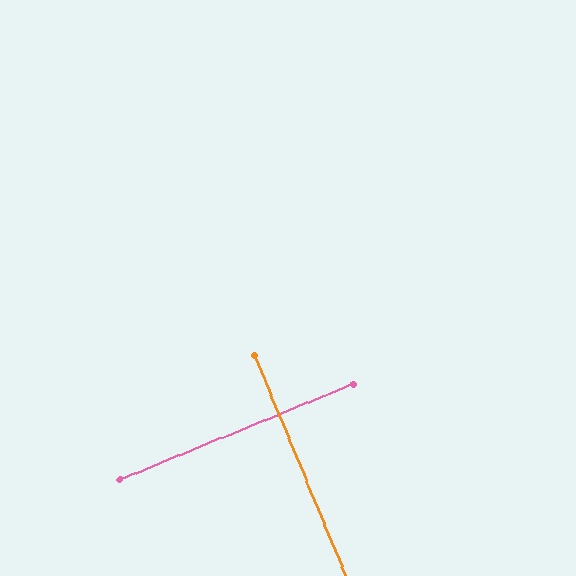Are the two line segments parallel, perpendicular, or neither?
Perpendicular — they meet at approximately 90°.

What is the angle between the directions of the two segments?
Approximately 90 degrees.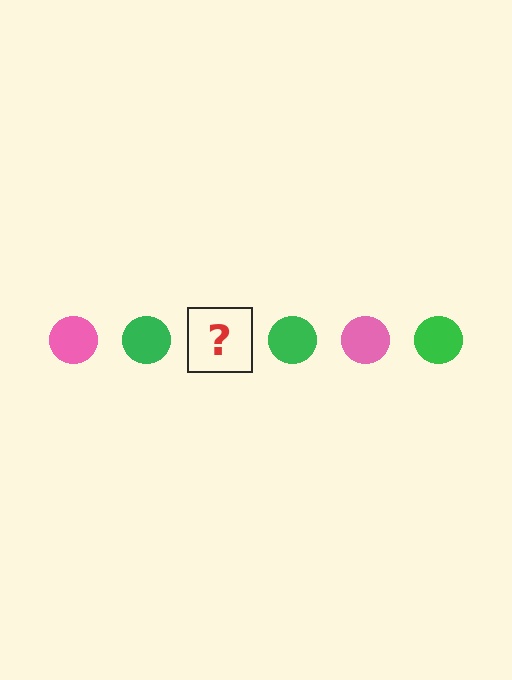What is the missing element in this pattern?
The missing element is a pink circle.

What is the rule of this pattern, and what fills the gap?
The rule is that the pattern cycles through pink, green circles. The gap should be filled with a pink circle.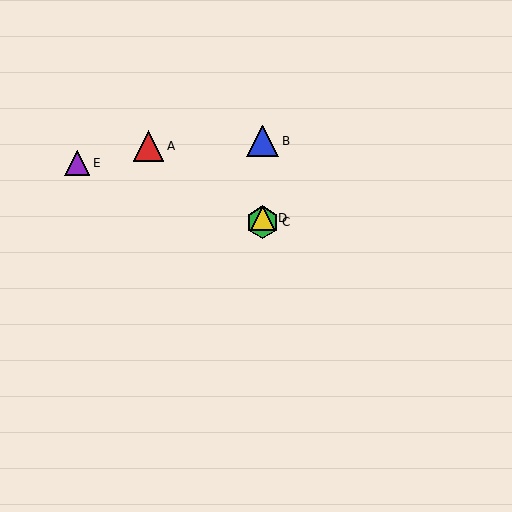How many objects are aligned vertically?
3 objects (B, C, D) are aligned vertically.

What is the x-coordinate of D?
Object D is at x≈263.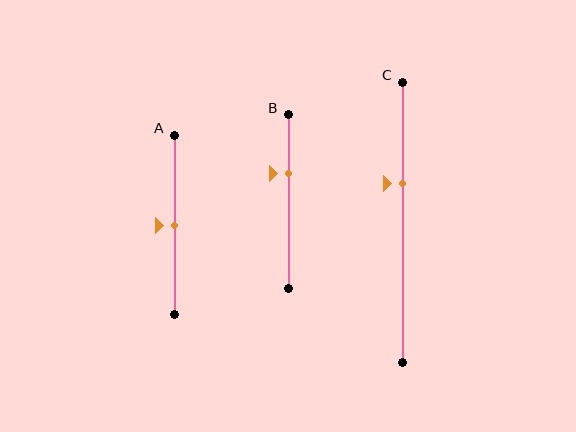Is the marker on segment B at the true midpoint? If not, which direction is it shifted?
No, the marker on segment B is shifted upward by about 16% of the segment length.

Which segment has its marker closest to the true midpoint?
Segment A has its marker closest to the true midpoint.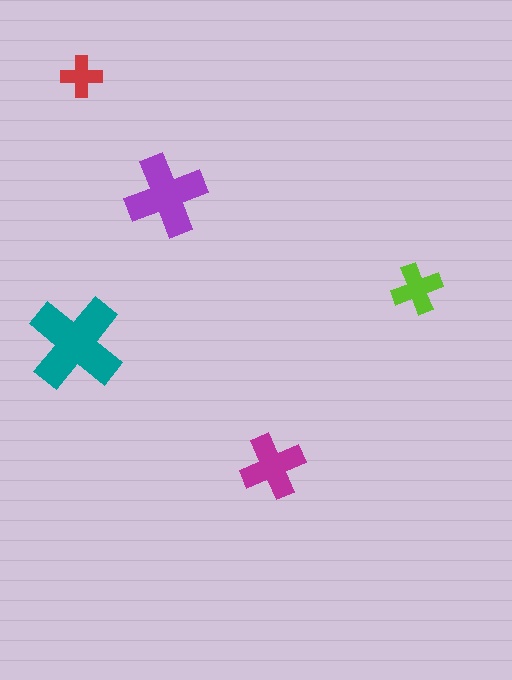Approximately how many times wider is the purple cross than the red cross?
About 2 times wider.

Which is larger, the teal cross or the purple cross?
The teal one.